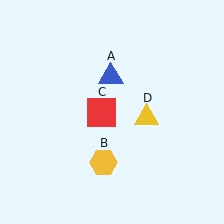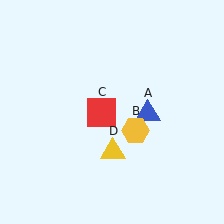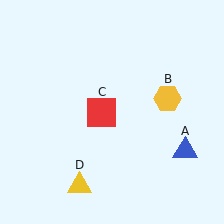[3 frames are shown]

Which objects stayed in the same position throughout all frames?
Red square (object C) remained stationary.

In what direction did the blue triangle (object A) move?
The blue triangle (object A) moved down and to the right.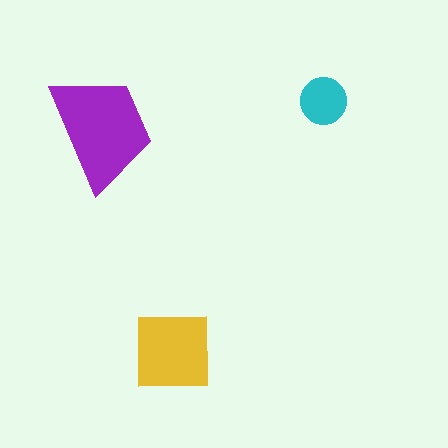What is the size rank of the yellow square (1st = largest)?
2nd.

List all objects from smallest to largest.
The cyan circle, the yellow square, the purple trapezoid.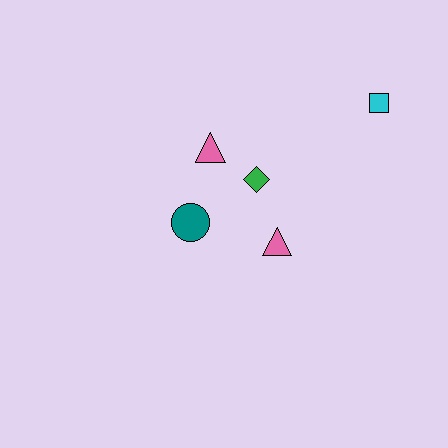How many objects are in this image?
There are 5 objects.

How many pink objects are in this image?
There are 2 pink objects.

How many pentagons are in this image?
There are no pentagons.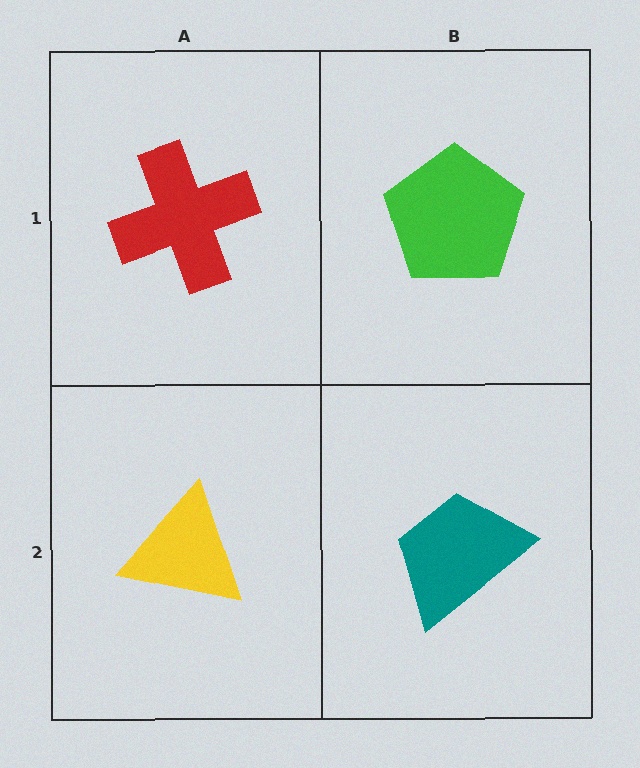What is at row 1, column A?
A red cross.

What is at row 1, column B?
A green pentagon.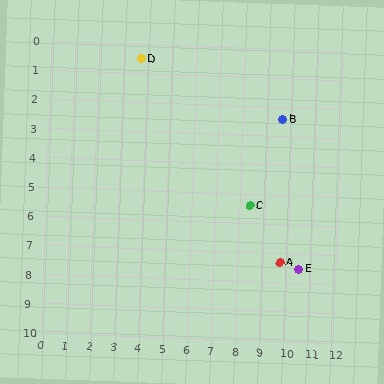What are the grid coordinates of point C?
Point C is at approximately (8.4, 5.4).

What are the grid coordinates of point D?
Point D is at approximately (3.7, 0.5).